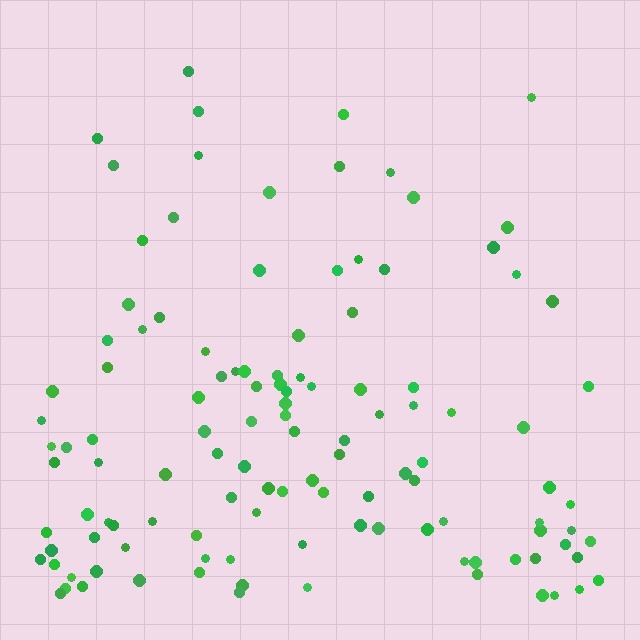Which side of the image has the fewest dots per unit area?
The top.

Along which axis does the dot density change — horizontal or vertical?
Vertical.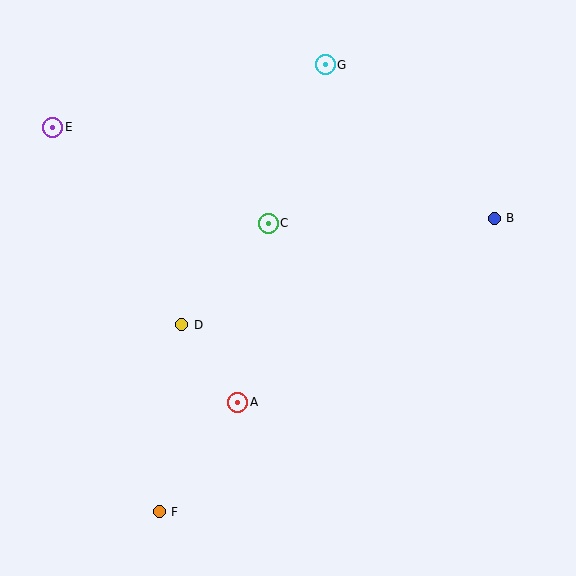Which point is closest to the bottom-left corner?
Point F is closest to the bottom-left corner.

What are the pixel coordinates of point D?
Point D is at (182, 325).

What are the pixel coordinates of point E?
Point E is at (53, 127).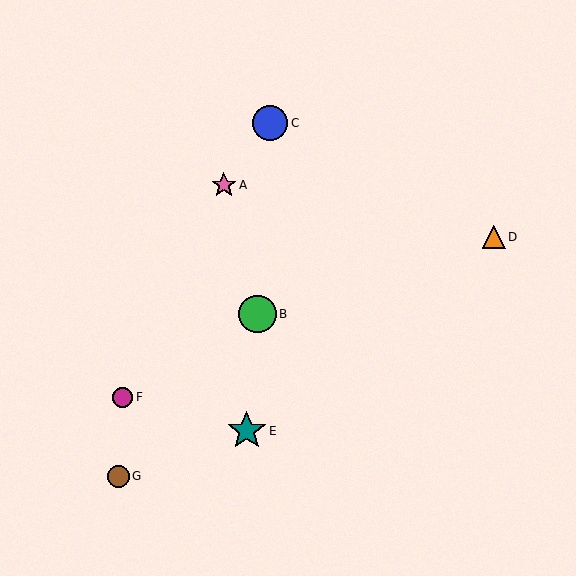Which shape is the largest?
The teal star (labeled E) is the largest.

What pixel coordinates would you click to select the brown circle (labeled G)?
Click at (118, 476) to select the brown circle G.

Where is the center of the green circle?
The center of the green circle is at (257, 314).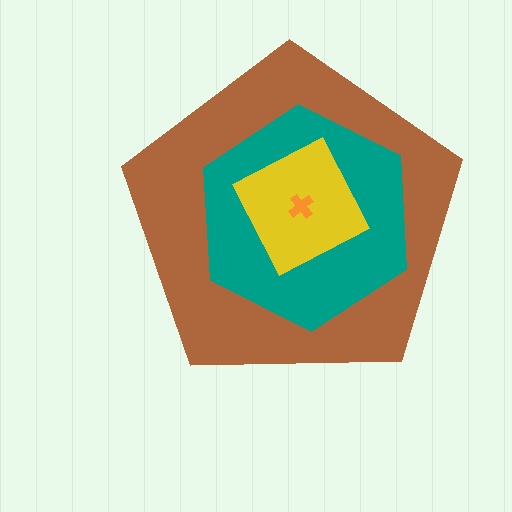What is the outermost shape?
The brown pentagon.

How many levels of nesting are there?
4.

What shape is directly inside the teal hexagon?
The yellow square.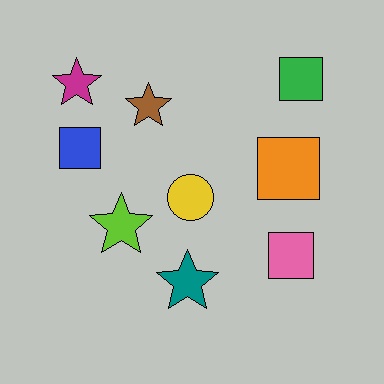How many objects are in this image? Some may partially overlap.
There are 9 objects.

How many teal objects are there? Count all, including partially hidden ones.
There is 1 teal object.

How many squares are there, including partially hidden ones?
There are 4 squares.